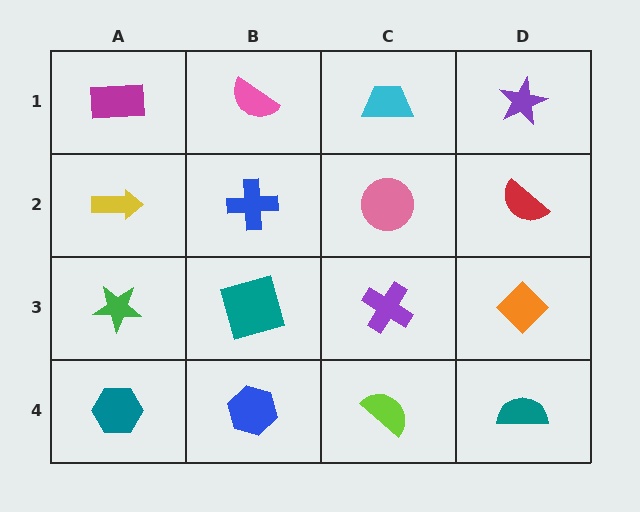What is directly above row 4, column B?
A teal square.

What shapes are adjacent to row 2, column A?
A magenta rectangle (row 1, column A), a green star (row 3, column A), a blue cross (row 2, column B).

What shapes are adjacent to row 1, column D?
A red semicircle (row 2, column D), a cyan trapezoid (row 1, column C).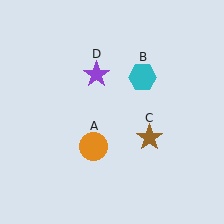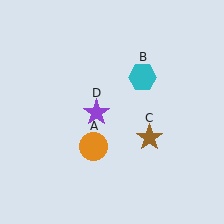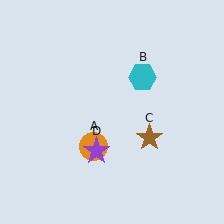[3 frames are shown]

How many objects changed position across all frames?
1 object changed position: purple star (object D).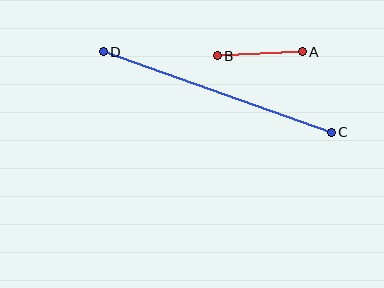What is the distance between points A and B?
The distance is approximately 85 pixels.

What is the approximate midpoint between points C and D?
The midpoint is at approximately (217, 92) pixels.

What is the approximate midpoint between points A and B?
The midpoint is at approximately (260, 54) pixels.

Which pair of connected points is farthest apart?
Points C and D are farthest apart.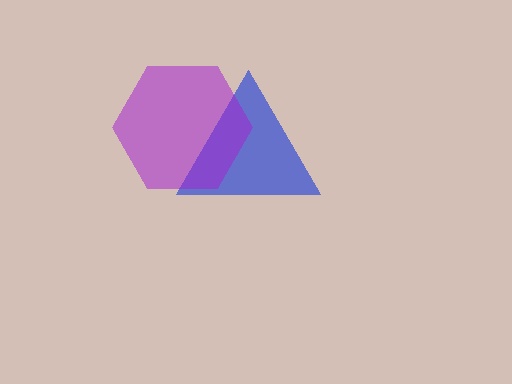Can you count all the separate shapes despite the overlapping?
Yes, there are 2 separate shapes.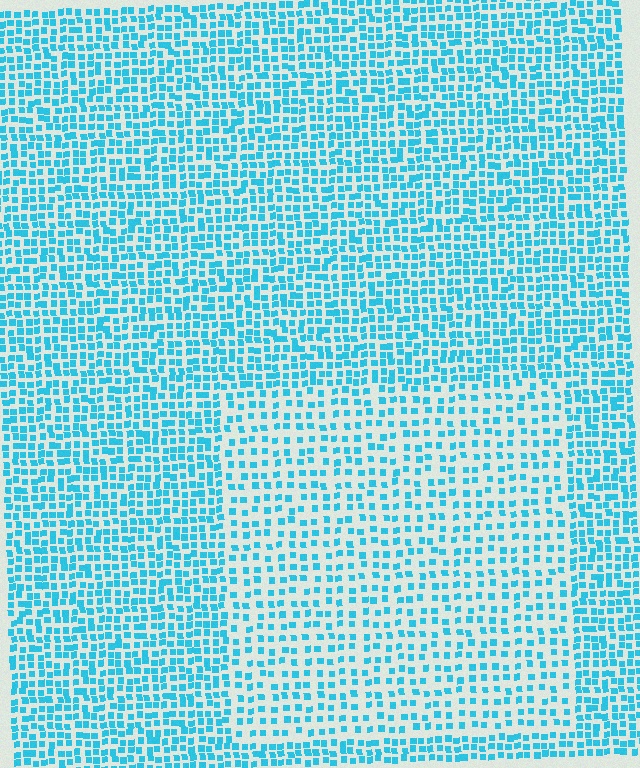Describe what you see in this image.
The image contains small cyan elements arranged at two different densities. A rectangle-shaped region is visible where the elements are less densely packed than the surrounding area.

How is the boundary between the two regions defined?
The boundary is defined by a change in element density (approximately 1.8x ratio). All elements are the same color, size, and shape.